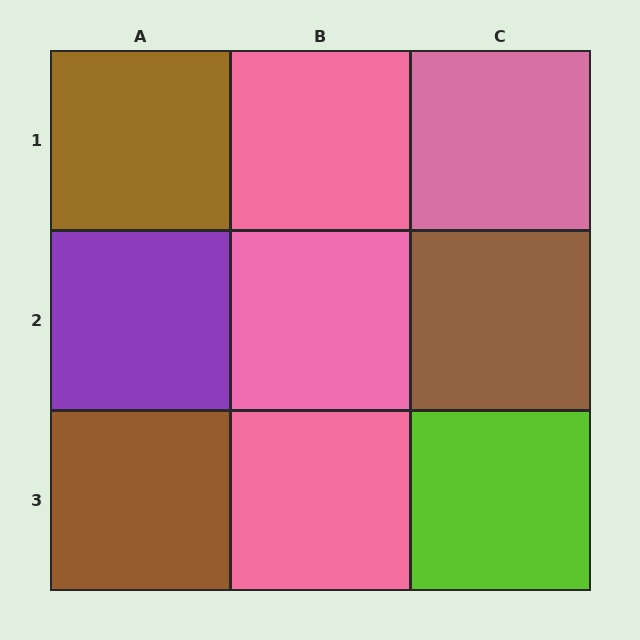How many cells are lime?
1 cell is lime.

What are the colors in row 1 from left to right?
Brown, pink, pink.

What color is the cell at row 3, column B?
Pink.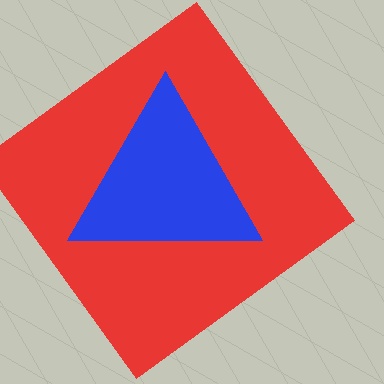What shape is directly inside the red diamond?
The blue triangle.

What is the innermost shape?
The blue triangle.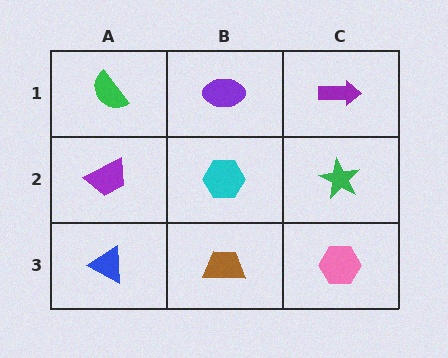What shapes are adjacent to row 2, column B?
A purple ellipse (row 1, column B), a brown trapezoid (row 3, column B), a purple trapezoid (row 2, column A), a green star (row 2, column C).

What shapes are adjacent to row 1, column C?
A green star (row 2, column C), a purple ellipse (row 1, column B).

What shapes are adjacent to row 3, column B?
A cyan hexagon (row 2, column B), a blue triangle (row 3, column A), a pink hexagon (row 3, column C).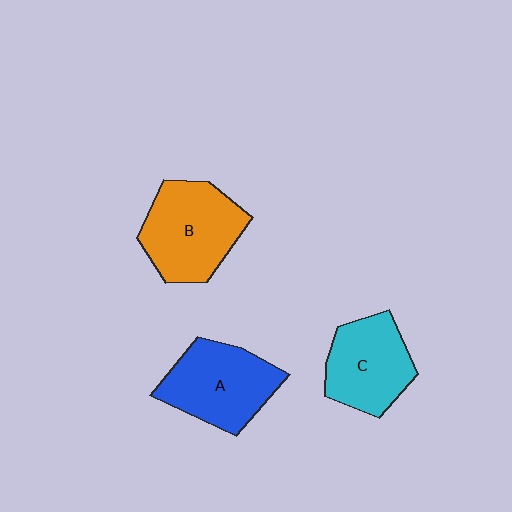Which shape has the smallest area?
Shape C (cyan).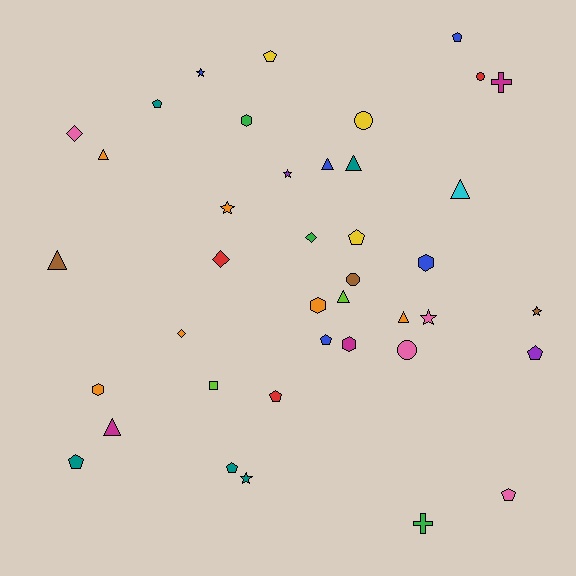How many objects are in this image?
There are 40 objects.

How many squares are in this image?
There is 1 square.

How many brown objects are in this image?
There are 3 brown objects.